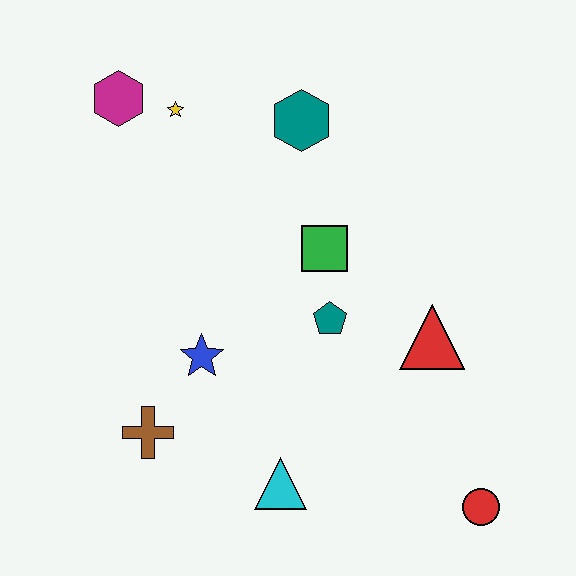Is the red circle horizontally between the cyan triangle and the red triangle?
No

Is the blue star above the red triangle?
No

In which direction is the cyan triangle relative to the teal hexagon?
The cyan triangle is below the teal hexagon.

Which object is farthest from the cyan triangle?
The magenta hexagon is farthest from the cyan triangle.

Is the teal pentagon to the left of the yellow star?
No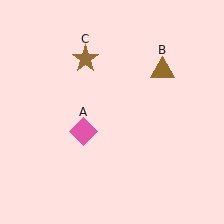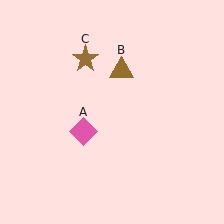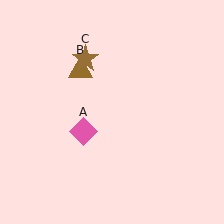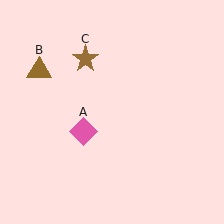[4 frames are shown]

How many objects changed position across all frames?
1 object changed position: brown triangle (object B).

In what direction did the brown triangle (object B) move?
The brown triangle (object B) moved left.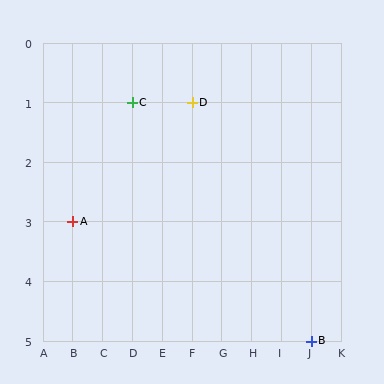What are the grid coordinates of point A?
Point A is at grid coordinates (B, 3).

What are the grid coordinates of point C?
Point C is at grid coordinates (D, 1).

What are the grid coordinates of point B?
Point B is at grid coordinates (J, 5).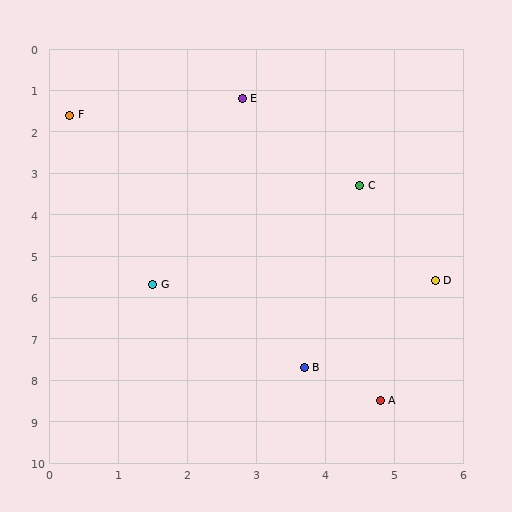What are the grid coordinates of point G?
Point G is at approximately (1.5, 5.7).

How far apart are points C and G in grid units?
Points C and G are about 3.8 grid units apart.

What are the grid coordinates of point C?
Point C is at approximately (4.5, 3.3).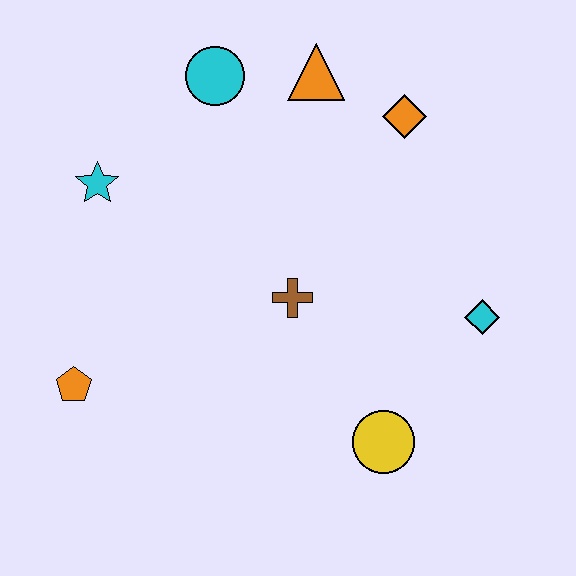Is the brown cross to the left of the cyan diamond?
Yes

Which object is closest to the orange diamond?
The orange triangle is closest to the orange diamond.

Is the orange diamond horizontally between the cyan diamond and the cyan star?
Yes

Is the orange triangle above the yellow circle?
Yes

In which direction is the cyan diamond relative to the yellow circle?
The cyan diamond is above the yellow circle.